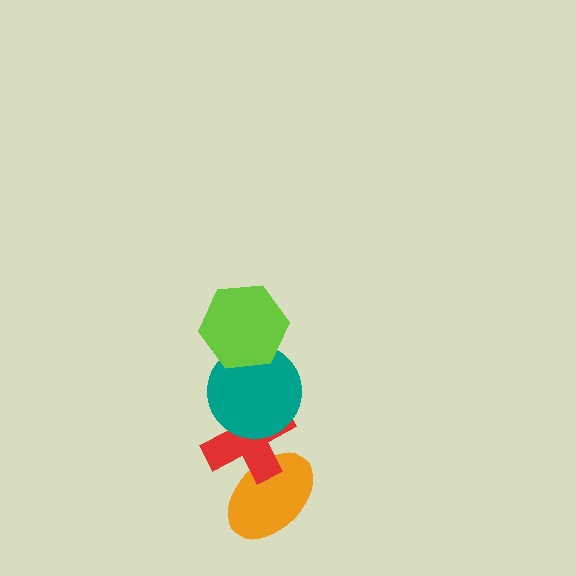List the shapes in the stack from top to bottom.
From top to bottom: the lime hexagon, the teal circle, the red cross, the orange ellipse.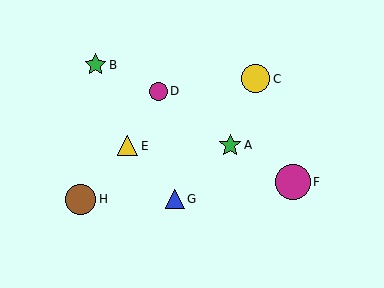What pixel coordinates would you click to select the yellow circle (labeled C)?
Click at (256, 79) to select the yellow circle C.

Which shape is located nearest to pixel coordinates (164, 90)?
The magenta circle (labeled D) at (158, 91) is nearest to that location.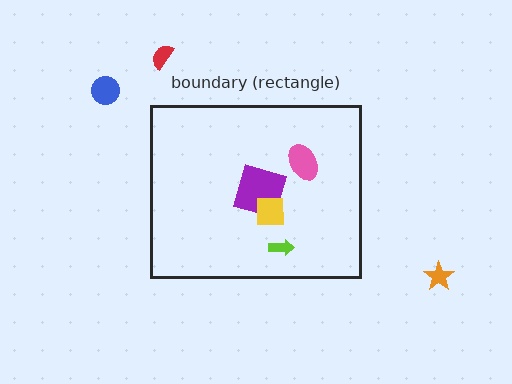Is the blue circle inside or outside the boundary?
Outside.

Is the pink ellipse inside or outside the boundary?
Inside.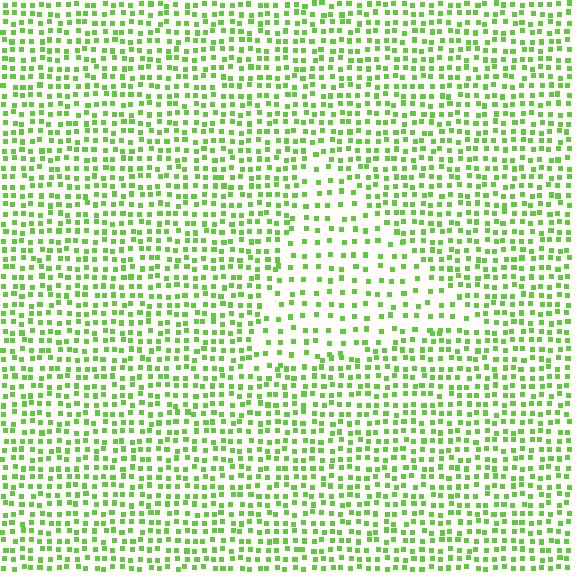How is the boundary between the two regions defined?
The boundary is defined by a change in element density (approximately 1.9x ratio). All elements are the same color, size, and shape.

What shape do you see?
I see a triangle.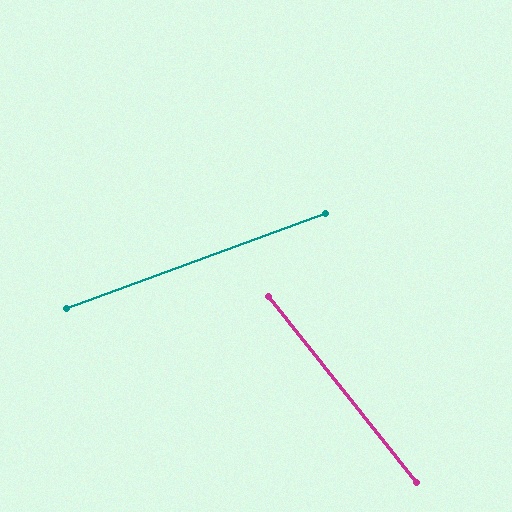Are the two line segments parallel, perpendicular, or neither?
Neither parallel nor perpendicular — they differ by about 72°.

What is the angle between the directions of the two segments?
Approximately 72 degrees.